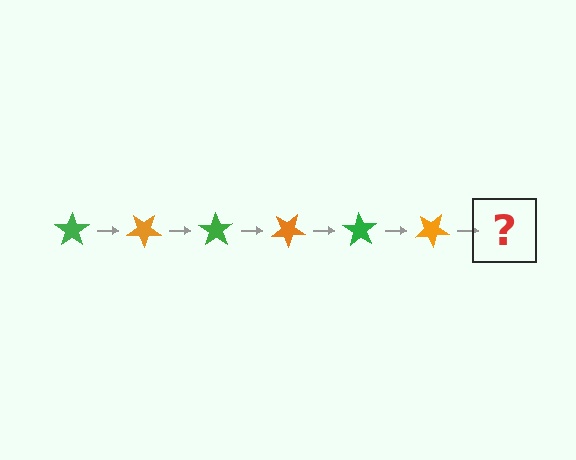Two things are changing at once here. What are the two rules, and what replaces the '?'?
The two rules are that it rotates 35 degrees each step and the color cycles through green and orange. The '?' should be a green star, rotated 210 degrees from the start.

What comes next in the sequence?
The next element should be a green star, rotated 210 degrees from the start.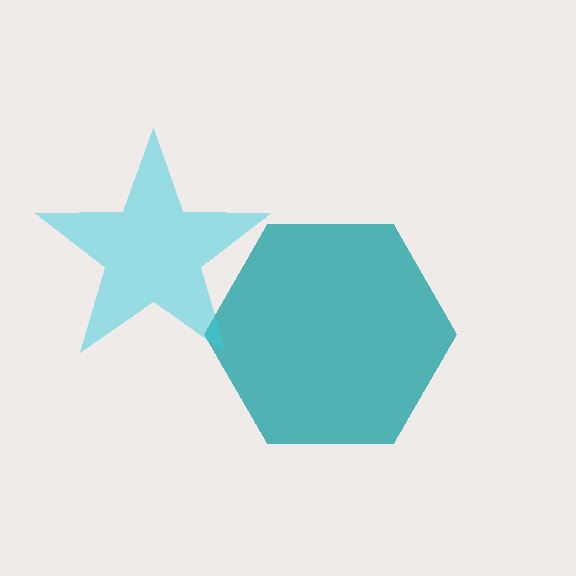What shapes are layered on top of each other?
The layered shapes are: a teal hexagon, a cyan star.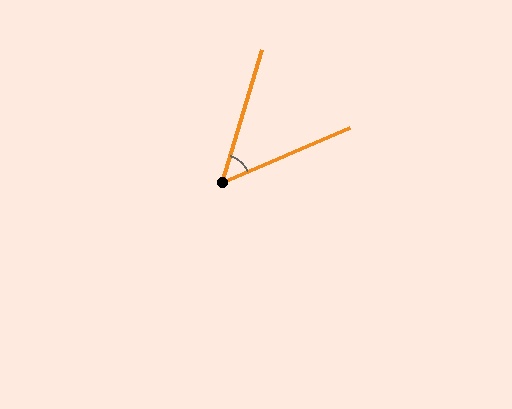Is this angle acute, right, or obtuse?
It is acute.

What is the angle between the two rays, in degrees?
Approximately 50 degrees.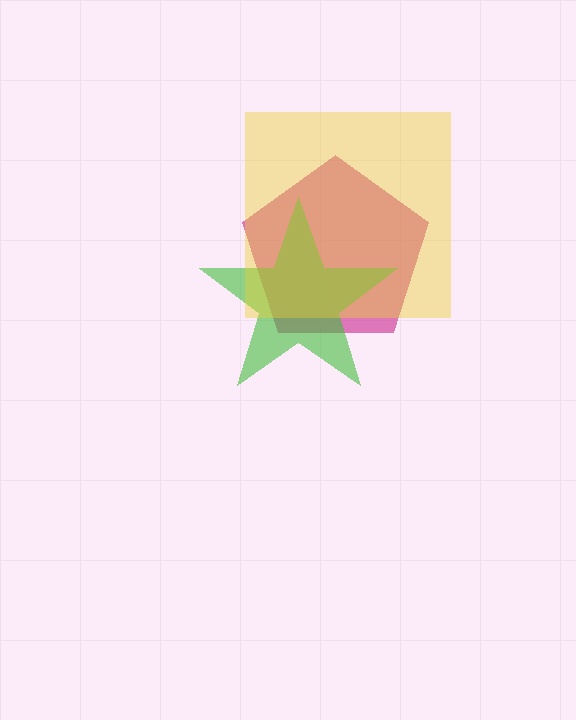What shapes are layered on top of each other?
The layered shapes are: a magenta pentagon, a green star, a yellow square.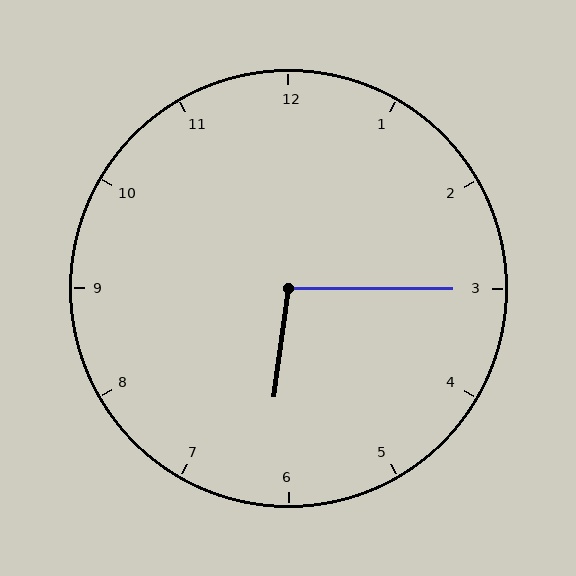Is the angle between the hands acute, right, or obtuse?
It is obtuse.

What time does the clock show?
6:15.